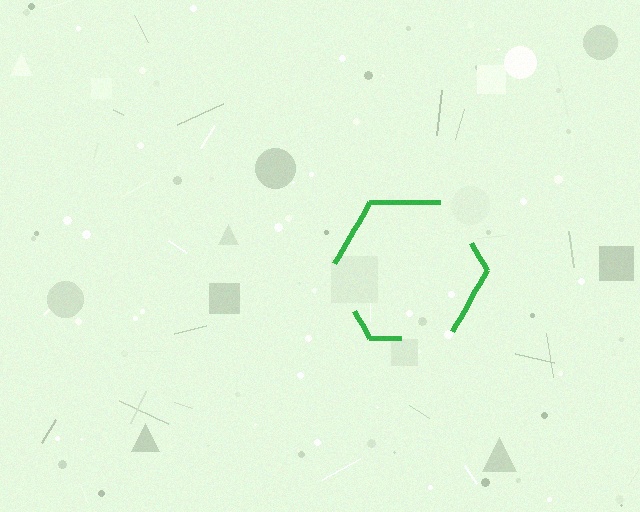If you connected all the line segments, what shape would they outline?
They would outline a hexagon.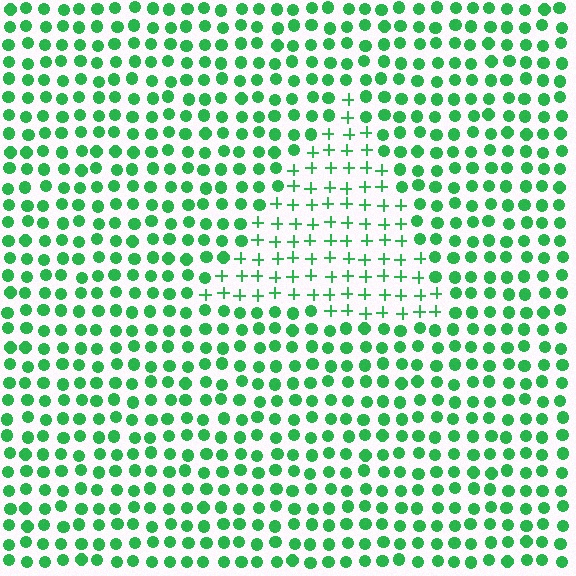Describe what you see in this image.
The image is filled with small green elements arranged in a uniform grid. A triangle-shaped region contains plus signs, while the surrounding area contains circles. The boundary is defined purely by the change in element shape.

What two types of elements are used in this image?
The image uses plus signs inside the triangle region and circles outside it.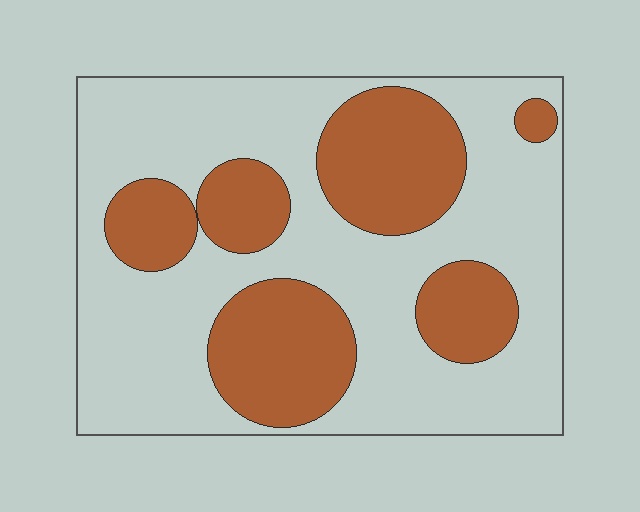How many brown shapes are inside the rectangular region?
6.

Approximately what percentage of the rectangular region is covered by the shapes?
Approximately 35%.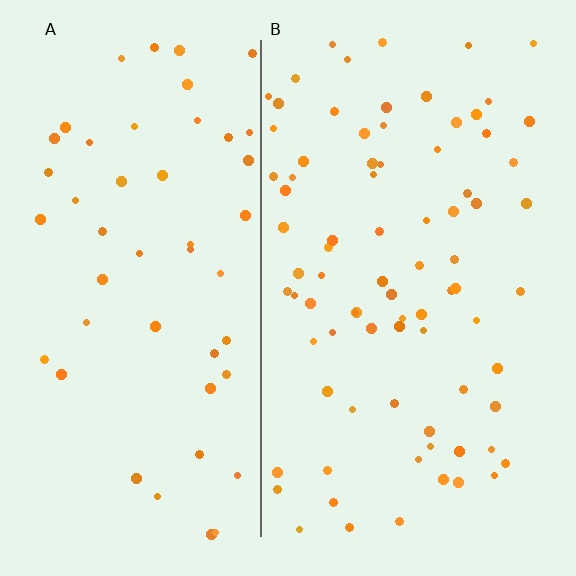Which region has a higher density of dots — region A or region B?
B (the right).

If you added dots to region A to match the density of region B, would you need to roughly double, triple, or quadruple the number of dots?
Approximately double.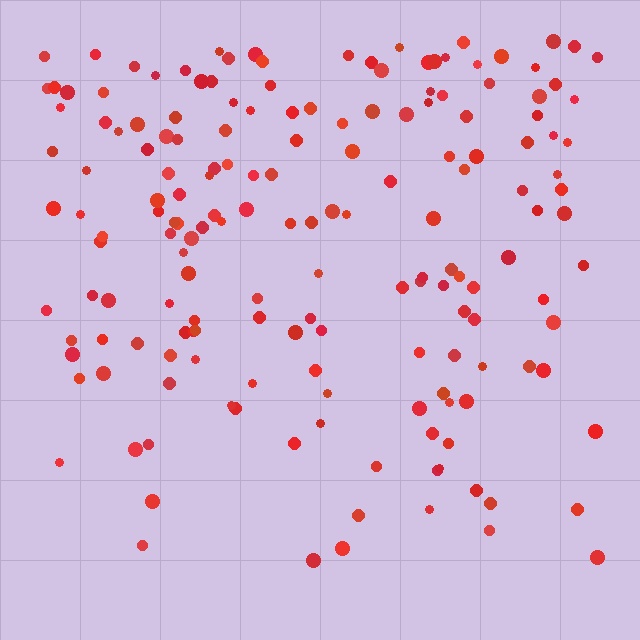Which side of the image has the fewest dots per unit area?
The bottom.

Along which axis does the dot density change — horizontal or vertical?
Vertical.